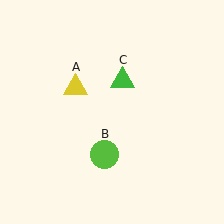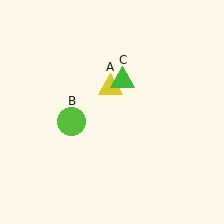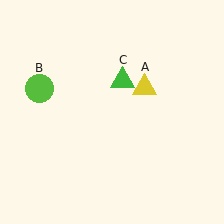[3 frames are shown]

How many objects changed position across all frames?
2 objects changed position: yellow triangle (object A), lime circle (object B).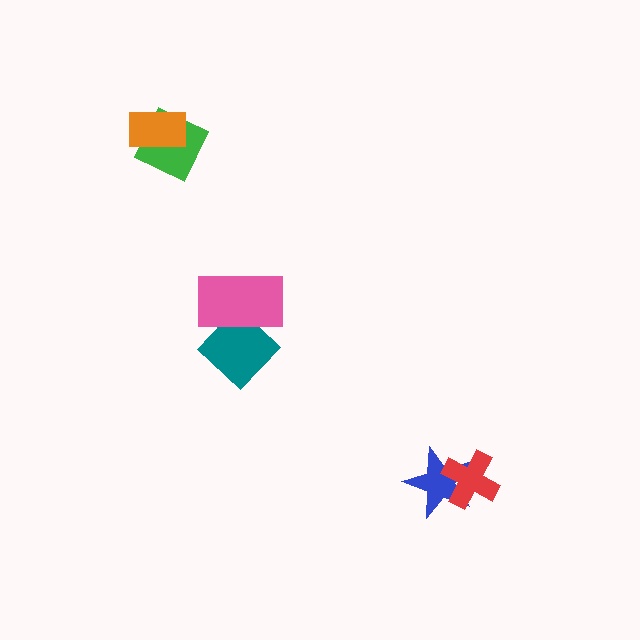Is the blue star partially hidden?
Yes, it is partially covered by another shape.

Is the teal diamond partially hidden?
Yes, it is partially covered by another shape.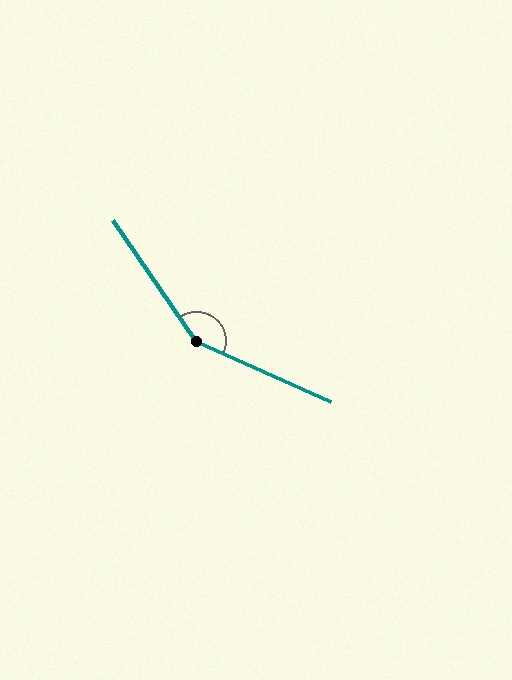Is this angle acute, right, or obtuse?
It is obtuse.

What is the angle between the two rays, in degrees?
Approximately 149 degrees.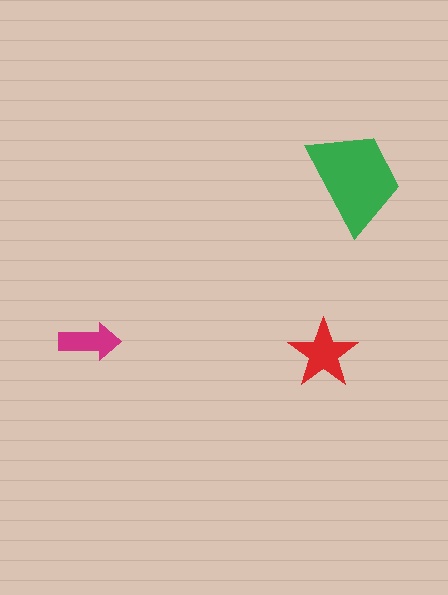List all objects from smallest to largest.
The magenta arrow, the red star, the green trapezoid.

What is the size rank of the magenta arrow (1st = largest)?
3rd.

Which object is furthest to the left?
The magenta arrow is leftmost.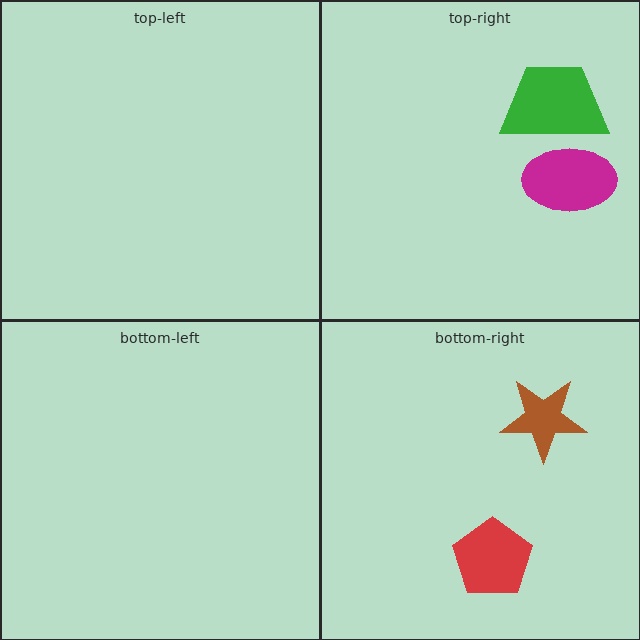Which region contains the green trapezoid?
The top-right region.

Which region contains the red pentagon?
The bottom-right region.